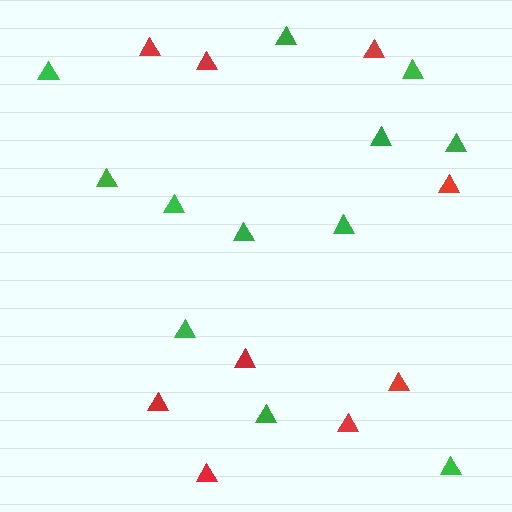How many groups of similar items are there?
There are 2 groups: one group of red triangles (9) and one group of green triangles (12).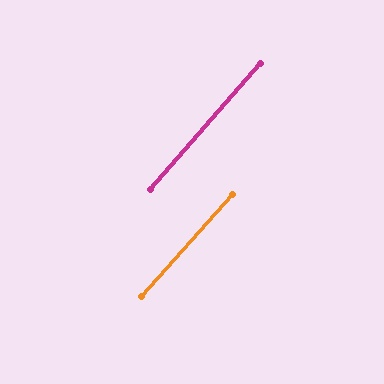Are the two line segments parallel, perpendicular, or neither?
Parallel — their directions differ by only 0.5°.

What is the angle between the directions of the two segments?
Approximately 1 degree.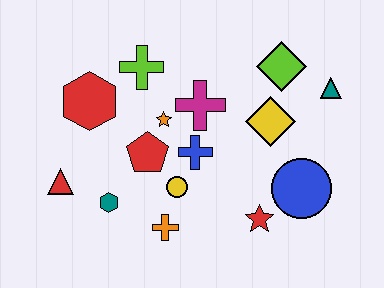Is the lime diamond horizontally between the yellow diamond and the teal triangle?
Yes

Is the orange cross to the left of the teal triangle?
Yes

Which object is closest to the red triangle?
The teal hexagon is closest to the red triangle.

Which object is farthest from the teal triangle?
The red triangle is farthest from the teal triangle.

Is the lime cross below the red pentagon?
No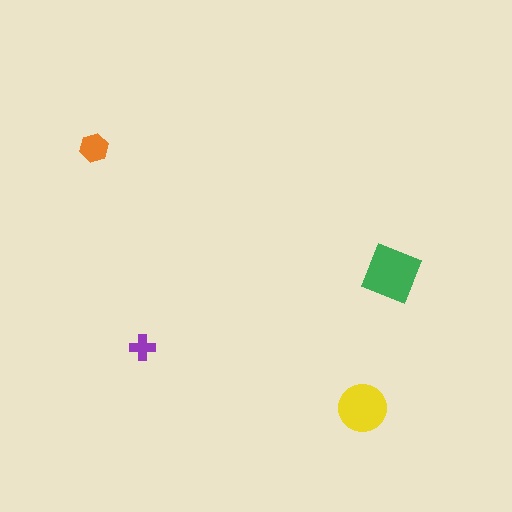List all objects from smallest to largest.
The purple cross, the orange hexagon, the yellow circle, the green diamond.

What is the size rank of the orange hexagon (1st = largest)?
3rd.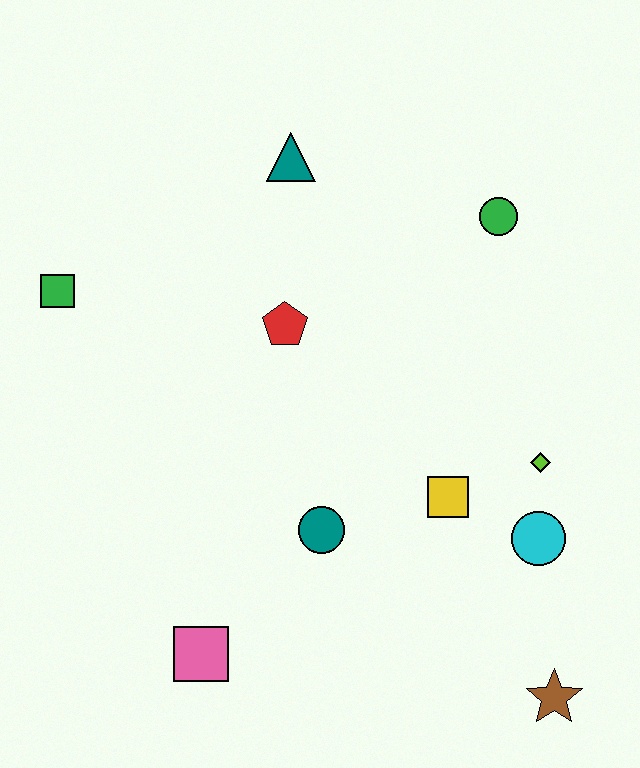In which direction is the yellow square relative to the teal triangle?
The yellow square is below the teal triangle.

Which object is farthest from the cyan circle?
The green square is farthest from the cyan circle.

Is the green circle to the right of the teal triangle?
Yes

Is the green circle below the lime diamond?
No